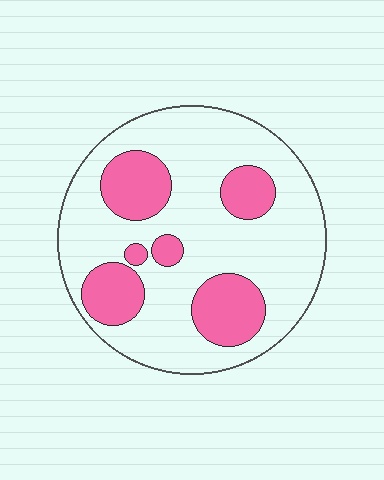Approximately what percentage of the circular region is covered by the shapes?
Approximately 25%.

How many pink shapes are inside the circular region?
6.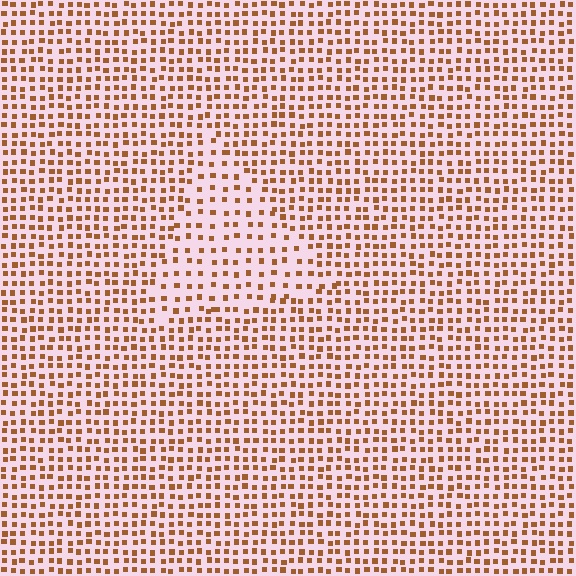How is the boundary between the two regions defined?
The boundary is defined by a change in element density (approximately 1.7x ratio). All elements are the same color, size, and shape.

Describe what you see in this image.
The image contains small brown elements arranged at two different densities. A triangle-shaped region is visible where the elements are less densely packed than the surrounding area.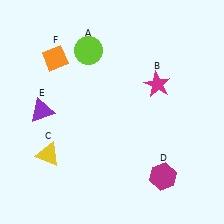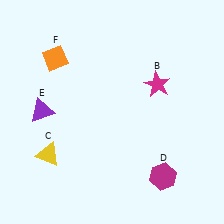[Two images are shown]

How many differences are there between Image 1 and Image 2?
There is 1 difference between the two images.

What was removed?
The lime circle (A) was removed in Image 2.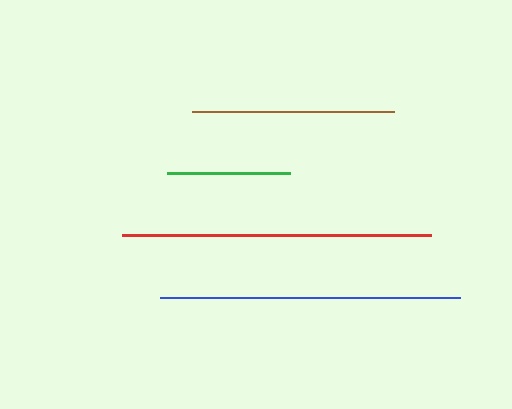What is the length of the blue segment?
The blue segment is approximately 300 pixels long.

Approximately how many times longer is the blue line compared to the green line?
The blue line is approximately 2.4 times the length of the green line.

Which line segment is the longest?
The red line is the longest at approximately 309 pixels.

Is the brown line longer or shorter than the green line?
The brown line is longer than the green line.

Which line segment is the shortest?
The green line is the shortest at approximately 123 pixels.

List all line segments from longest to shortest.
From longest to shortest: red, blue, brown, green.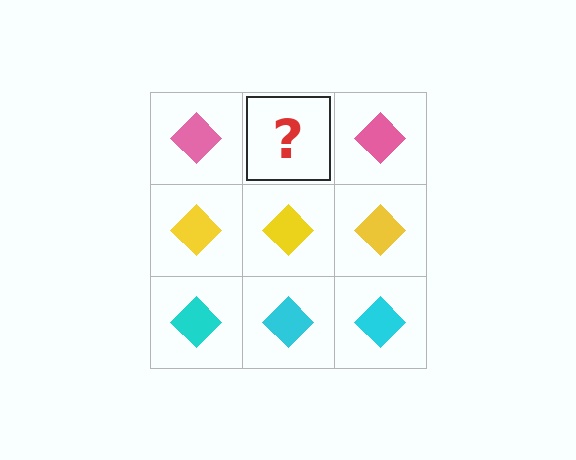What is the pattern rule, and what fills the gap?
The rule is that each row has a consistent color. The gap should be filled with a pink diamond.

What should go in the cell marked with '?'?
The missing cell should contain a pink diamond.